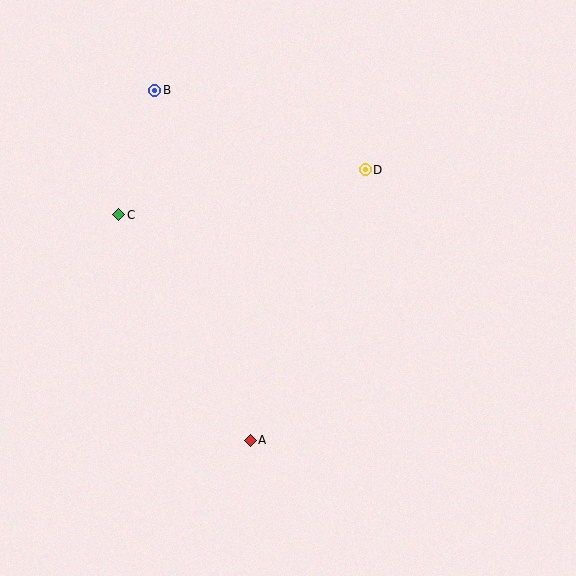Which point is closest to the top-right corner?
Point D is closest to the top-right corner.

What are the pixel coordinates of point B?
Point B is at (155, 90).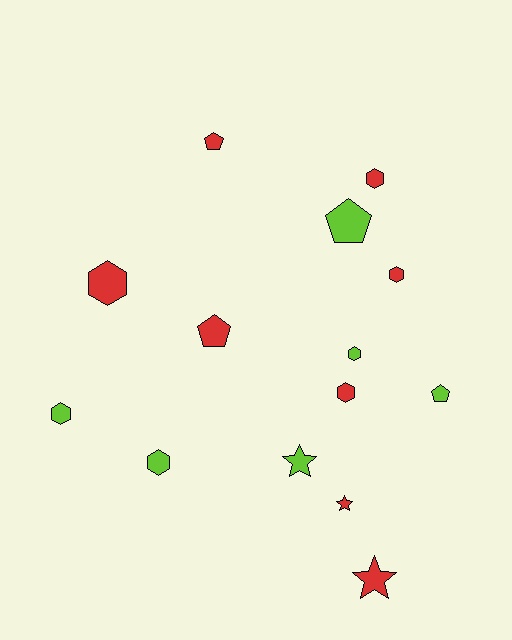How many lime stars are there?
There is 1 lime star.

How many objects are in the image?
There are 14 objects.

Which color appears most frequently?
Red, with 8 objects.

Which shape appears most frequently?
Hexagon, with 7 objects.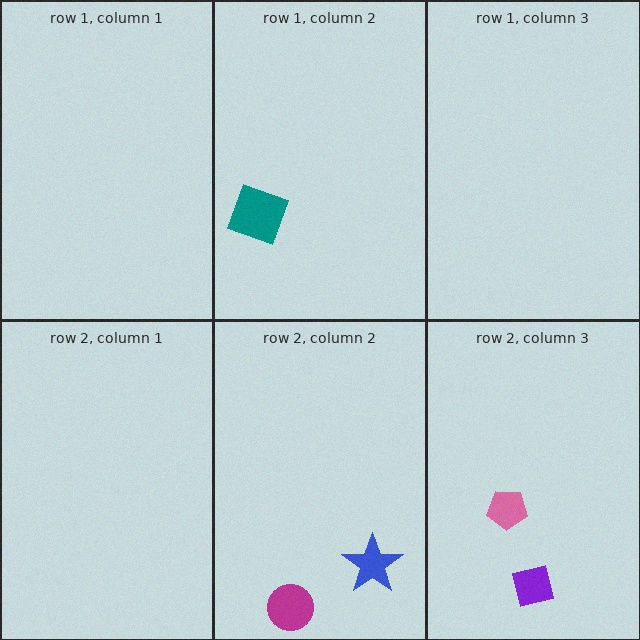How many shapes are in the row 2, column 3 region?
2.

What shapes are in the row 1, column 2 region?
The teal square.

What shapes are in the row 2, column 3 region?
The pink pentagon, the purple square.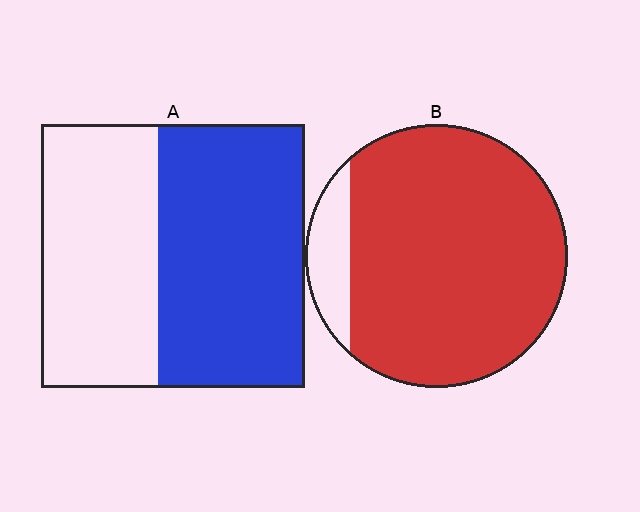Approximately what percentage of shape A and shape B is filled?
A is approximately 55% and B is approximately 90%.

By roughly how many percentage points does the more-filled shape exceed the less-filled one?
By roughly 35 percentage points (B over A).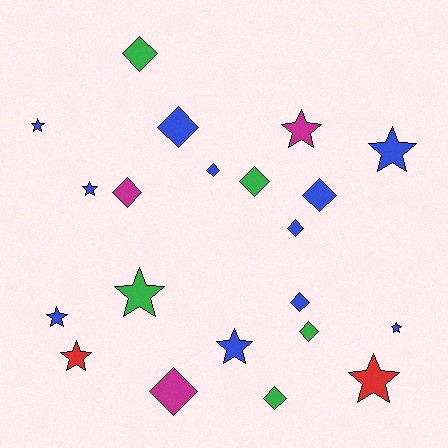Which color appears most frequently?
Blue, with 11 objects.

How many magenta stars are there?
There is 1 magenta star.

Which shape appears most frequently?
Diamond, with 11 objects.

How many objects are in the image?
There are 21 objects.